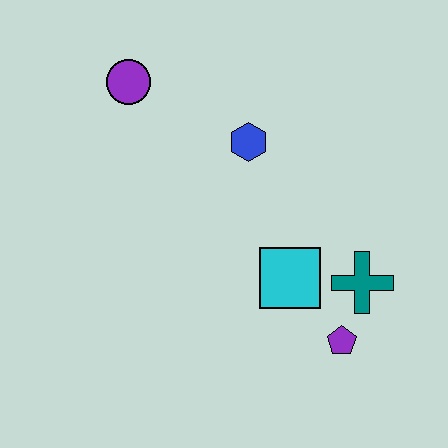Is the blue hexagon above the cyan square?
Yes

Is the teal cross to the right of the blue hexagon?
Yes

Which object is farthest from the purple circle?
The purple pentagon is farthest from the purple circle.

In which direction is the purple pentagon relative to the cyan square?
The purple pentagon is below the cyan square.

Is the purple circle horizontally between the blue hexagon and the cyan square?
No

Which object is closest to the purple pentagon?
The teal cross is closest to the purple pentagon.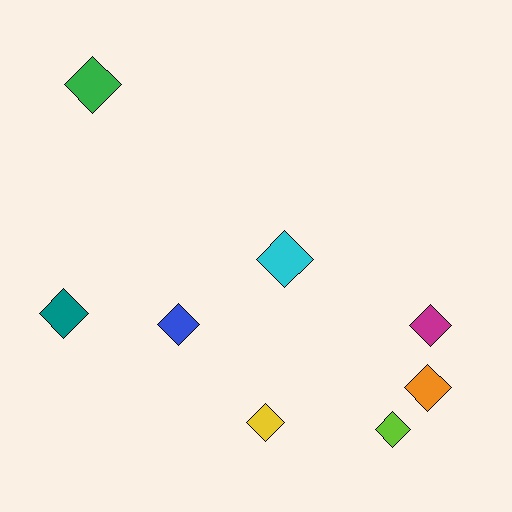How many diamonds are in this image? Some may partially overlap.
There are 8 diamonds.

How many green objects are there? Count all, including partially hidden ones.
There is 1 green object.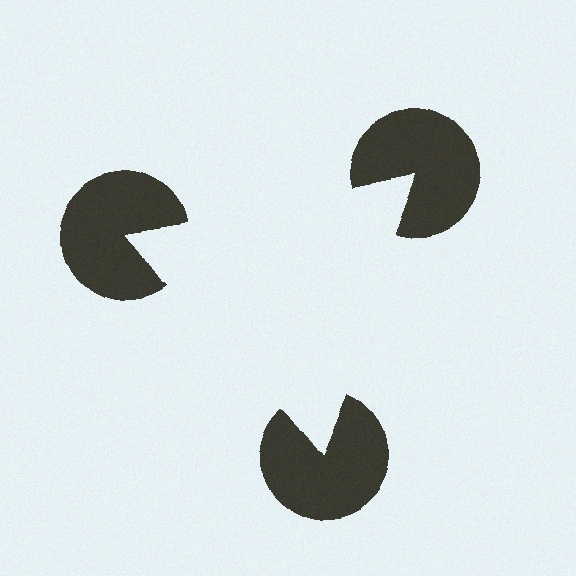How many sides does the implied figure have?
3 sides.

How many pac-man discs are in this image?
There are 3 — one at each vertex of the illusory triangle.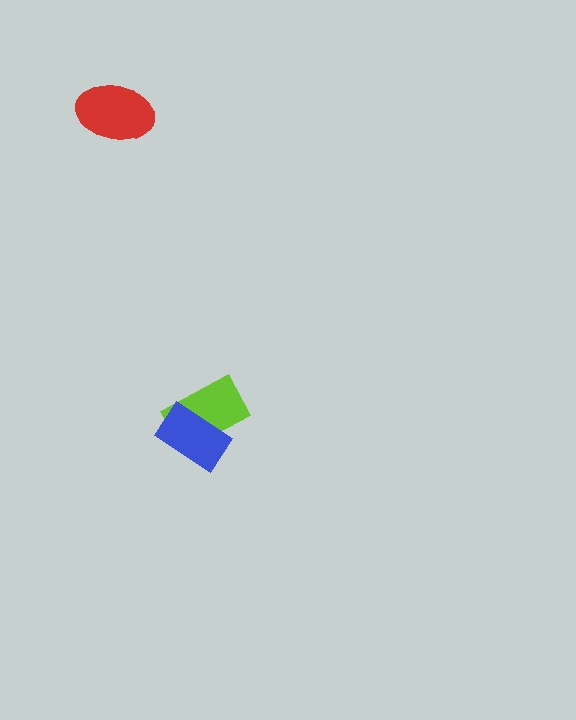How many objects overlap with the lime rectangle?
1 object overlaps with the lime rectangle.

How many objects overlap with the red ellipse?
0 objects overlap with the red ellipse.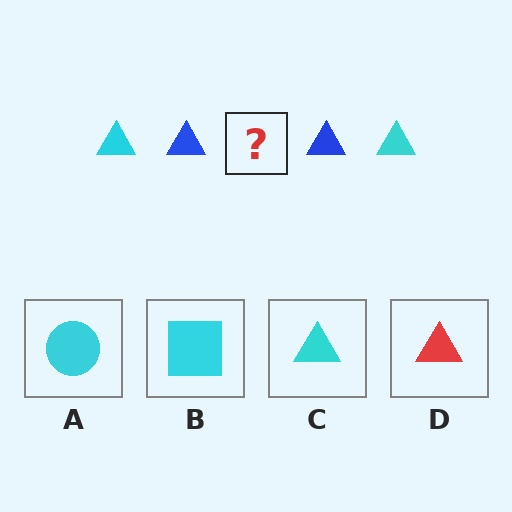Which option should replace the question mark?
Option C.